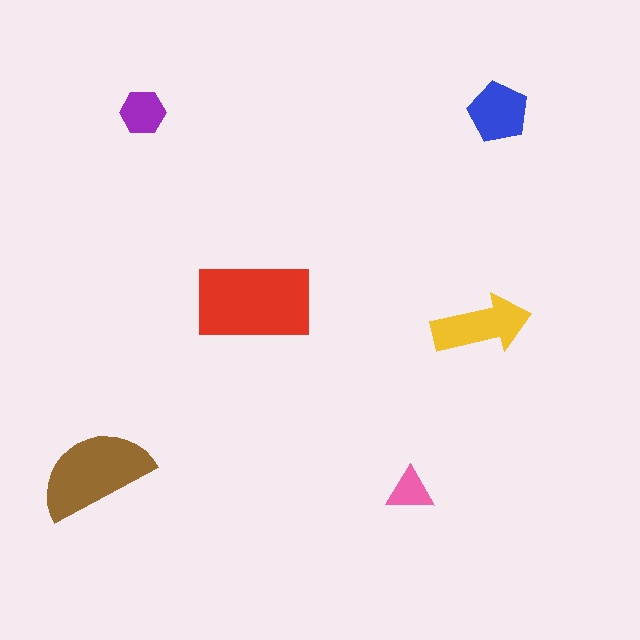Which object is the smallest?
The pink triangle.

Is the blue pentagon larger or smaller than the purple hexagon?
Larger.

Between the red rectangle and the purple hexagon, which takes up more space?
The red rectangle.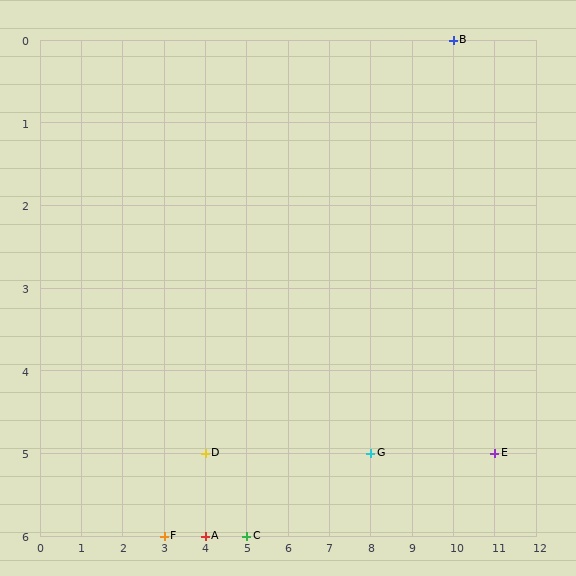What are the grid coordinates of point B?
Point B is at grid coordinates (10, 0).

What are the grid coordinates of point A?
Point A is at grid coordinates (4, 6).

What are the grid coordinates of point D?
Point D is at grid coordinates (4, 5).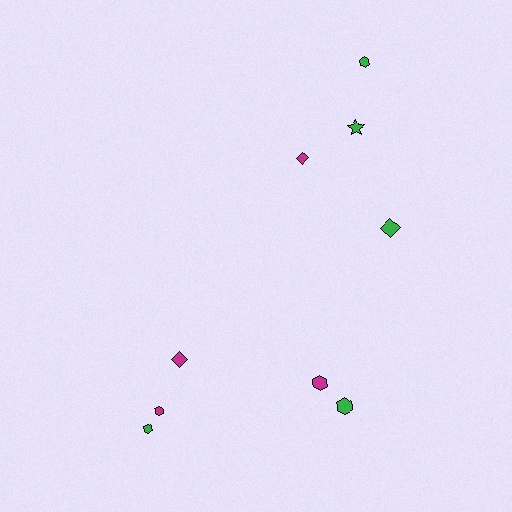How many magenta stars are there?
There are no magenta stars.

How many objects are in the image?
There are 9 objects.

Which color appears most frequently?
Green, with 5 objects.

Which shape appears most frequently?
Hexagon, with 5 objects.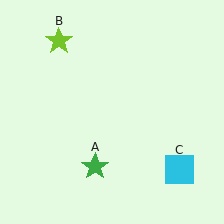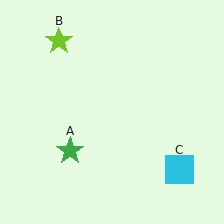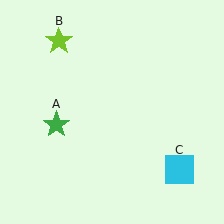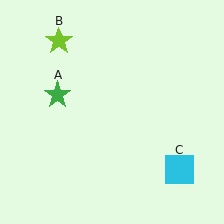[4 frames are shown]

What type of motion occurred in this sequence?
The green star (object A) rotated clockwise around the center of the scene.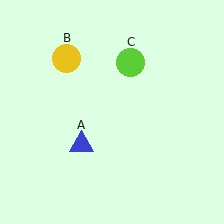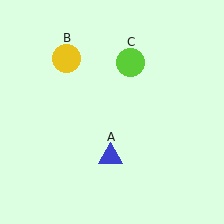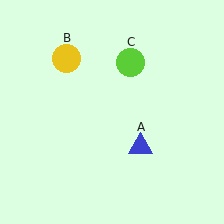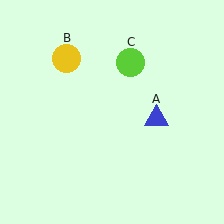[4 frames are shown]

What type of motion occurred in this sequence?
The blue triangle (object A) rotated counterclockwise around the center of the scene.